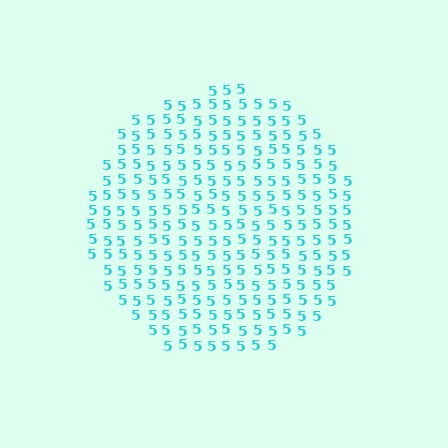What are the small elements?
The small elements are digit 5's.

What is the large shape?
The large shape is a circle.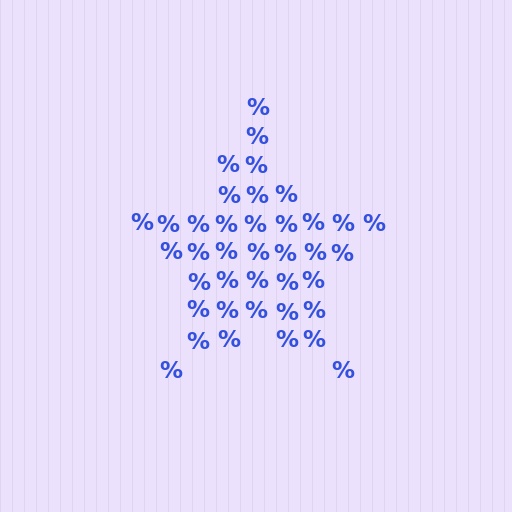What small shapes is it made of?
It is made of small percent signs.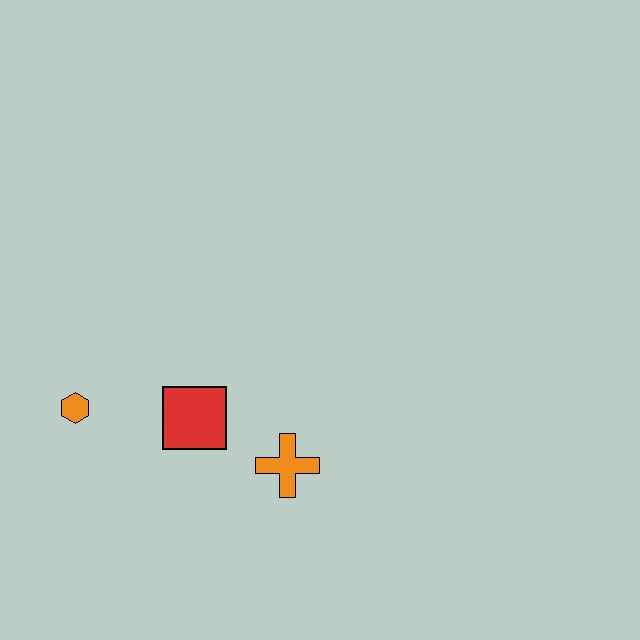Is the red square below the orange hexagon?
Yes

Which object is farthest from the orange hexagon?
The orange cross is farthest from the orange hexagon.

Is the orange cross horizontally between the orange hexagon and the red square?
No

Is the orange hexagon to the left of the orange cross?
Yes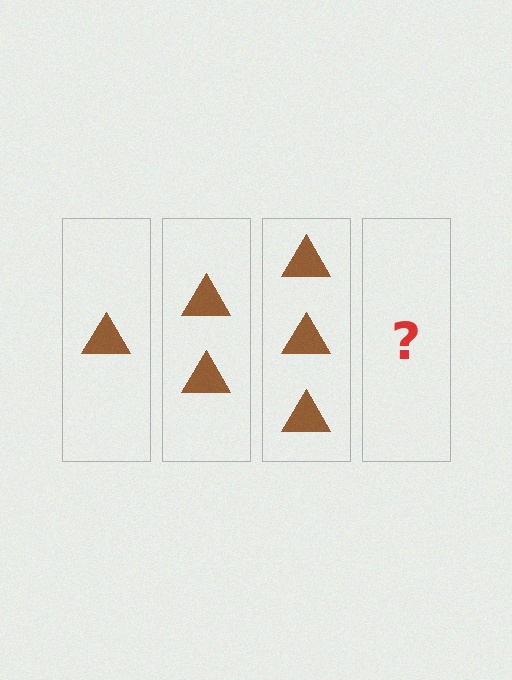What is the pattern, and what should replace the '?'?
The pattern is that each step adds one more triangle. The '?' should be 4 triangles.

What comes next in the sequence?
The next element should be 4 triangles.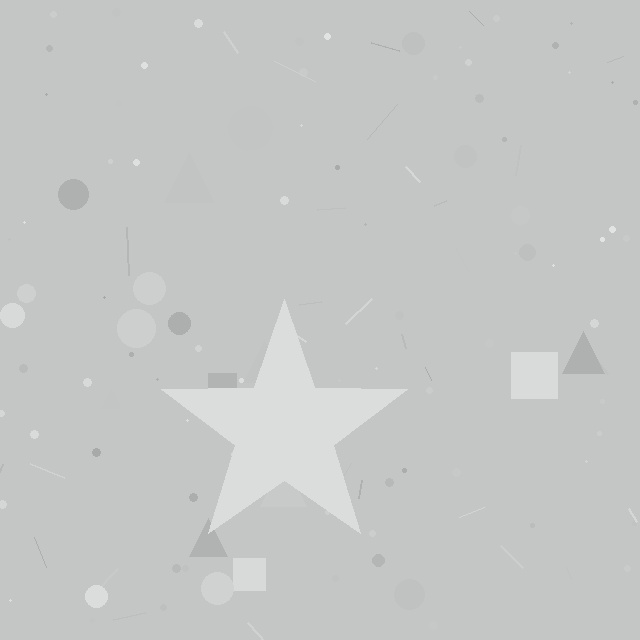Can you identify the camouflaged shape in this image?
The camouflaged shape is a star.